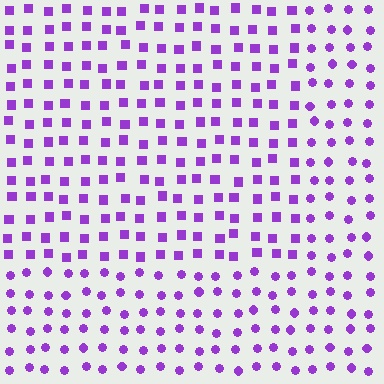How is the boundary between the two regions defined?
The boundary is defined by a change in element shape: squares inside vs. circles outside. All elements share the same color and spacing.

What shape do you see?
I see a rectangle.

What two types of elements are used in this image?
The image uses squares inside the rectangle region and circles outside it.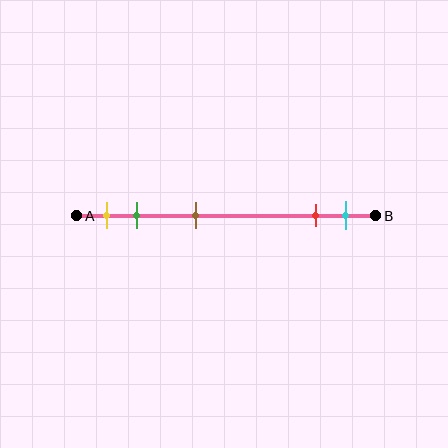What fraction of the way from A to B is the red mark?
The red mark is approximately 80% (0.8) of the way from A to B.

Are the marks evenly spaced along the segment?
No, the marks are not evenly spaced.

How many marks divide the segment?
There are 5 marks dividing the segment.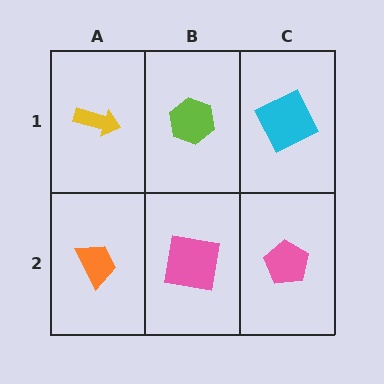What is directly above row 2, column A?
A yellow arrow.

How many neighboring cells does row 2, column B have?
3.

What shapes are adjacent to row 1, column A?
An orange trapezoid (row 2, column A), a lime hexagon (row 1, column B).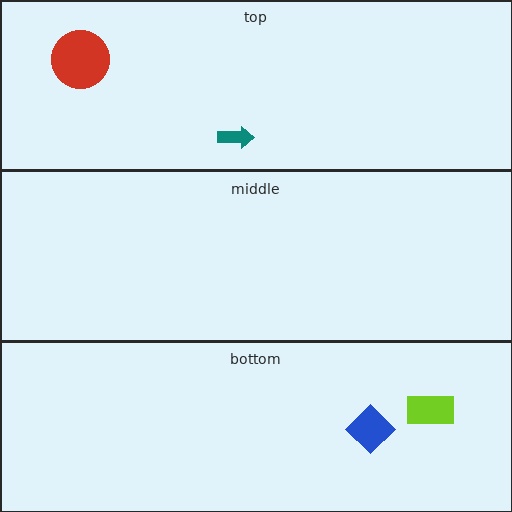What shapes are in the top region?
The red circle, the teal arrow.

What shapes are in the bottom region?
The blue diamond, the lime rectangle.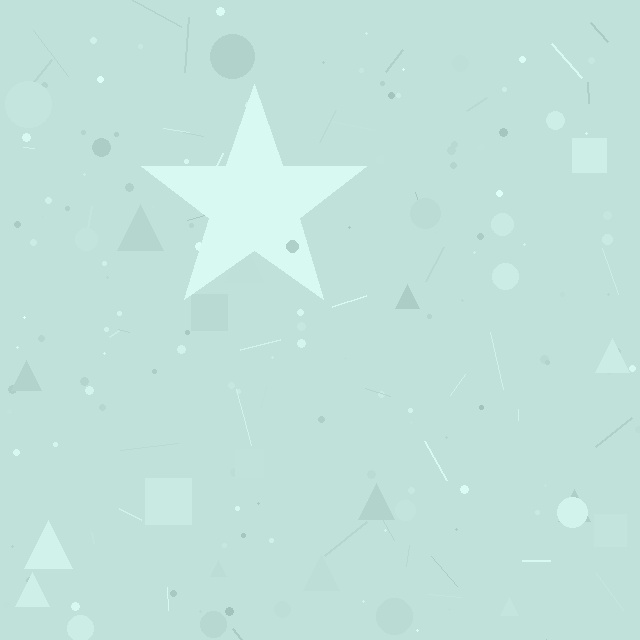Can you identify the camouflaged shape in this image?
The camouflaged shape is a star.